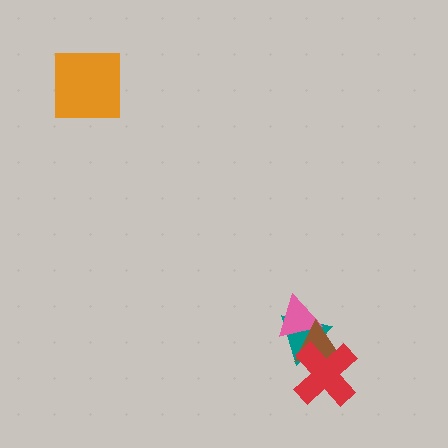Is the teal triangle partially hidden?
Yes, it is partially covered by another shape.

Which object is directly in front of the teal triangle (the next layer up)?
The pink triangle is directly in front of the teal triangle.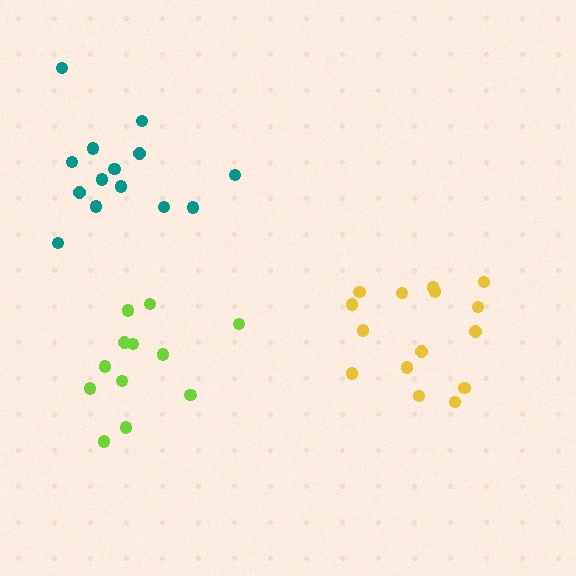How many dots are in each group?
Group 1: 15 dots, Group 2: 14 dots, Group 3: 12 dots (41 total).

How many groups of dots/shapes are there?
There are 3 groups.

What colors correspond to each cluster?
The clusters are colored: yellow, teal, lime.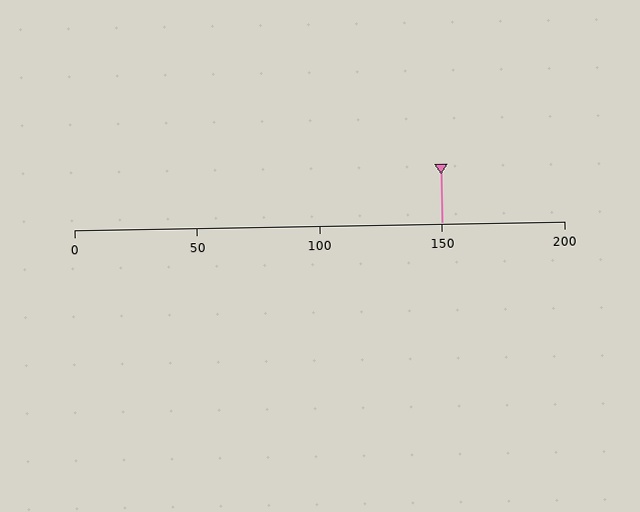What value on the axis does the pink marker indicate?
The marker indicates approximately 150.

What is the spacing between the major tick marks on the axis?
The major ticks are spaced 50 apart.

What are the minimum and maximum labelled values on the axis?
The axis runs from 0 to 200.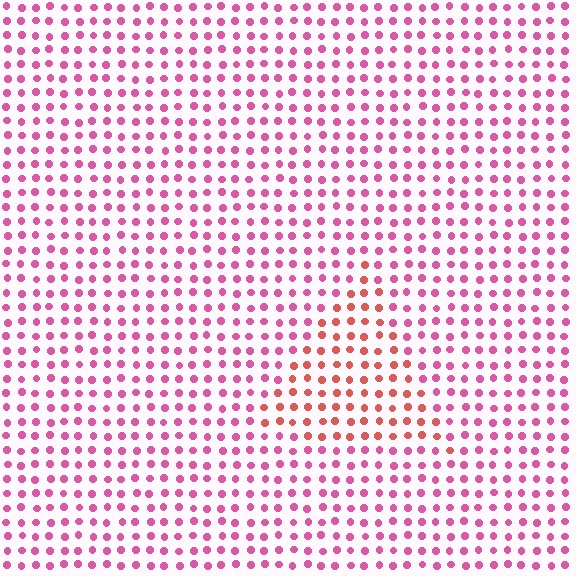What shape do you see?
I see a triangle.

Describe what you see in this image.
The image is filled with small pink elements in a uniform arrangement. A triangle-shaped region is visible where the elements are tinted to a slightly different hue, forming a subtle color boundary.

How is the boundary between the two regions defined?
The boundary is defined purely by a slight shift in hue (about 38 degrees). Spacing, size, and orientation are identical on both sides.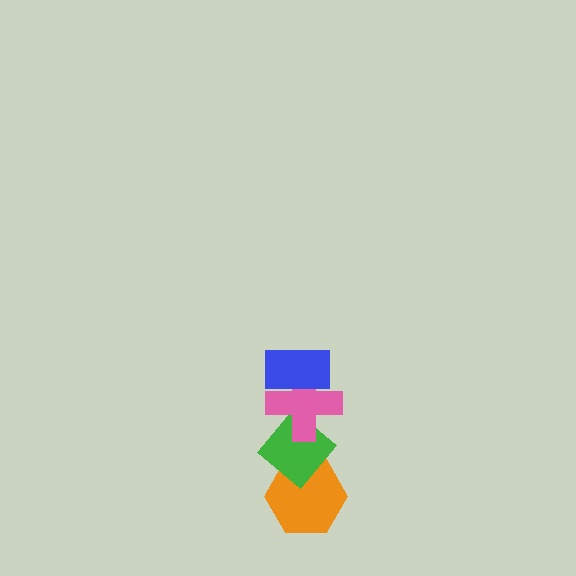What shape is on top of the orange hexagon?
The green diamond is on top of the orange hexagon.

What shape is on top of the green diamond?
The pink cross is on top of the green diamond.